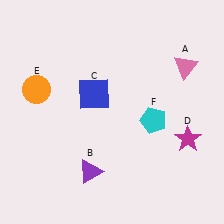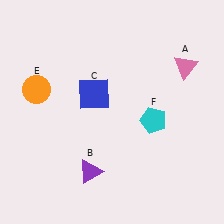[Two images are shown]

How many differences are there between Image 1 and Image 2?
There is 1 difference between the two images.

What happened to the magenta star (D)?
The magenta star (D) was removed in Image 2. It was in the bottom-right area of Image 1.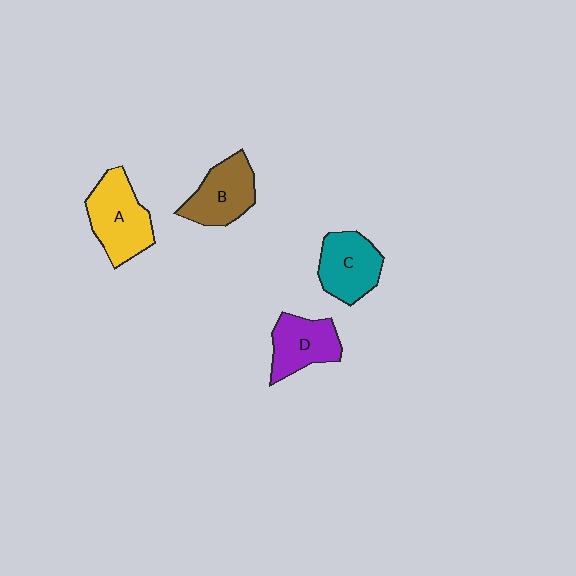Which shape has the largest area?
Shape A (yellow).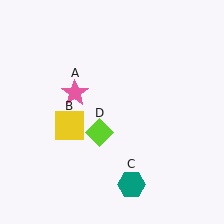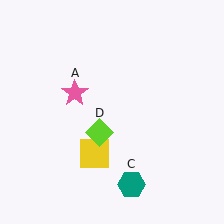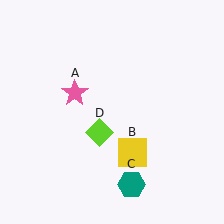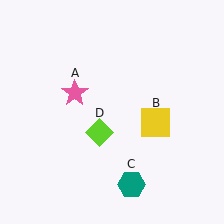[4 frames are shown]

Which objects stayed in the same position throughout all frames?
Pink star (object A) and teal hexagon (object C) and lime diamond (object D) remained stationary.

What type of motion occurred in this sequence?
The yellow square (object B) rotated counterclockwise around the center of the scene.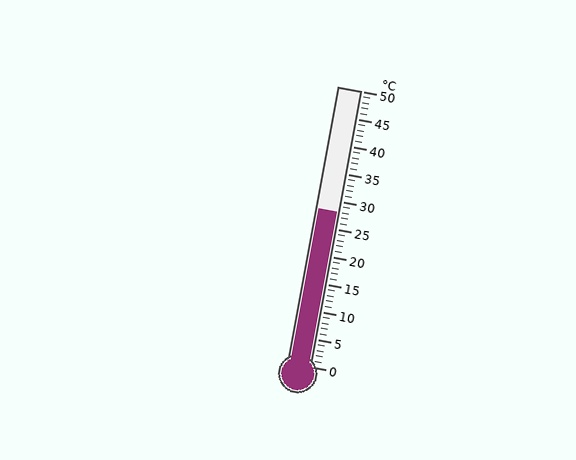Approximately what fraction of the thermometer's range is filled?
The thermometer is filled to approximately 55% of its range.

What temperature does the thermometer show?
The thermometer shows approximately 28°C.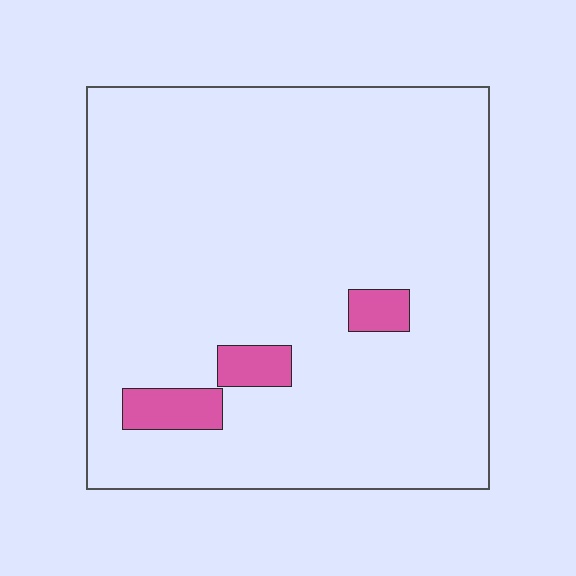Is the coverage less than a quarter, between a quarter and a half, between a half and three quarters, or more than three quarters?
Less than a quarter.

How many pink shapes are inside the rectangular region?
3.